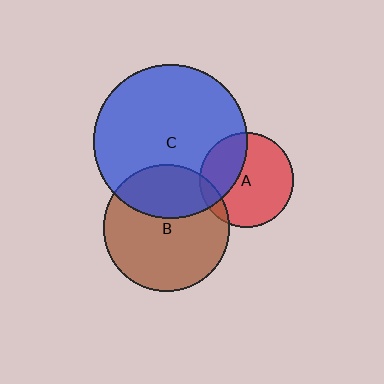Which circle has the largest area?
Circle C (blue).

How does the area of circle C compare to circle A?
Approximately 2.7 times.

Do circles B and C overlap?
Yes.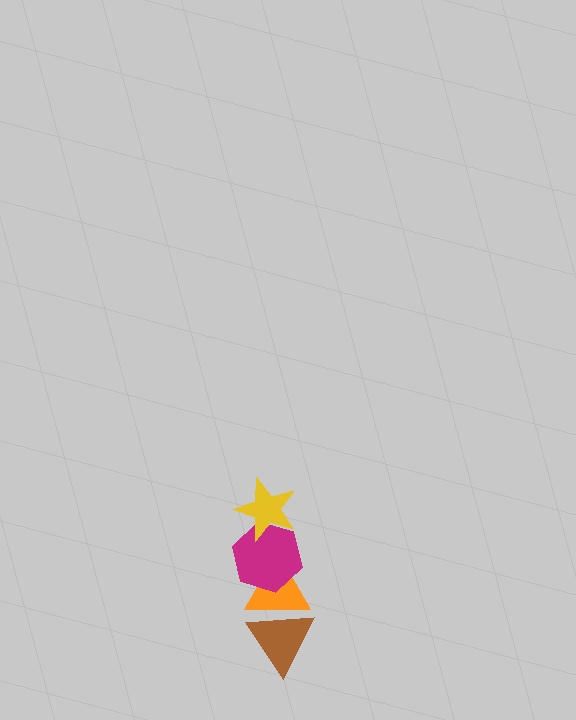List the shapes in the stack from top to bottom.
From top to bottom: the yellow star, the magenta hexagon, the orange triangle, the brown triangle.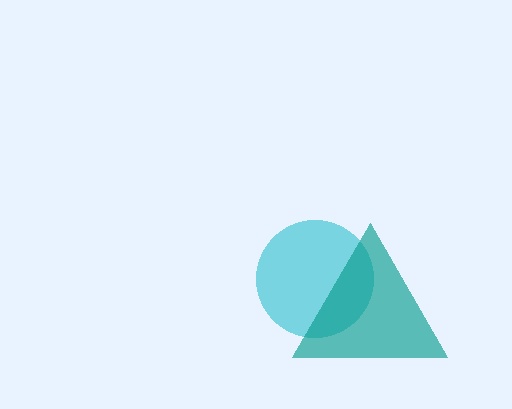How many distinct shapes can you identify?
There are 2 distinct shapes: a cyan circle, a teal triangle.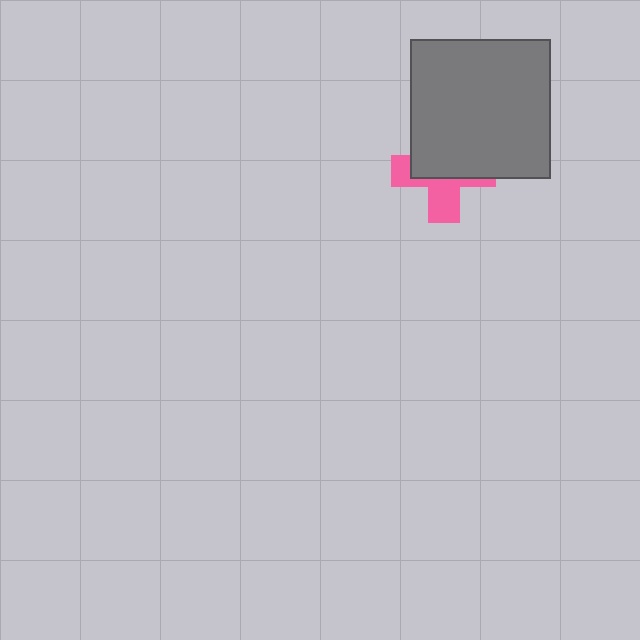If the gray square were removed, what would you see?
You would see the complete pink cross.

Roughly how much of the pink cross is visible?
A small part of it is visible (roughly 43%).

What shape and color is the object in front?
The object in front is a gray square.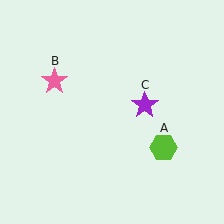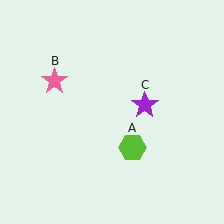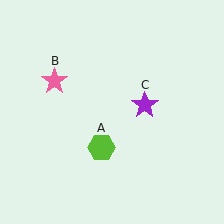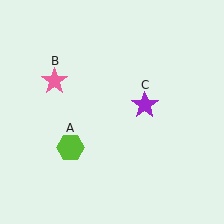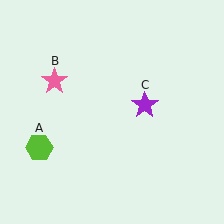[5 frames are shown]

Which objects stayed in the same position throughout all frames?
Pink star (object B) and purple star (object C) remained stationary.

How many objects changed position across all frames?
1 object changed position: lime hexagon (object A).